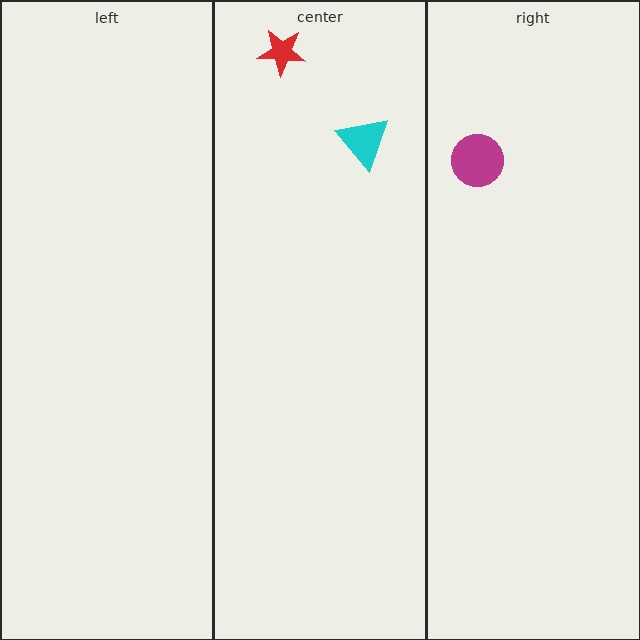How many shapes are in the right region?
1.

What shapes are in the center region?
The cyan triangle, the red star.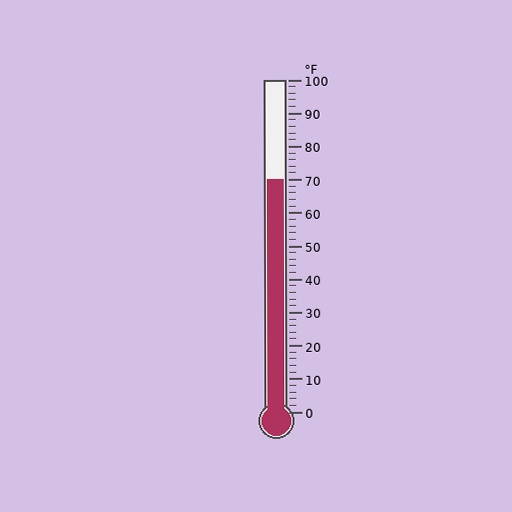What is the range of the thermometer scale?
The thermometer scale ranges from 0°F to 100°F.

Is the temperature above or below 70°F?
The temperature is at 70°F.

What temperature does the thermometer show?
The thermometer shows approximately 70°F.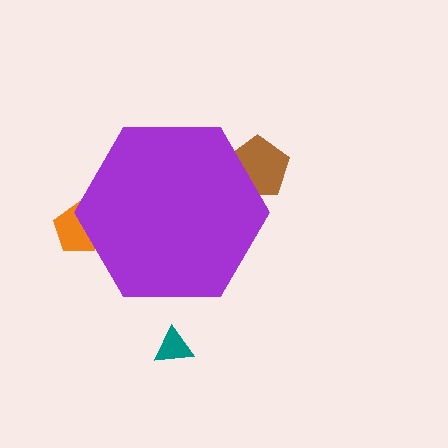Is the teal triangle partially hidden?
No, the teal triangle is fully visible.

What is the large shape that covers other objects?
A purple hexagon.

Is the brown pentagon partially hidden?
Yes, the brown pentagon is partially hidden behind the purple hexagon.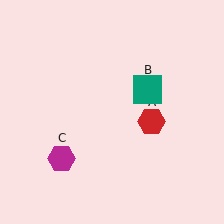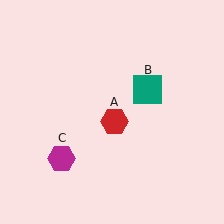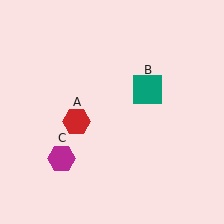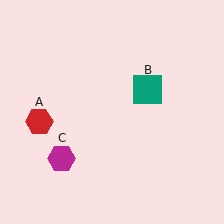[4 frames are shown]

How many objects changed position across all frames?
1 object changed position: red hexagon (object A).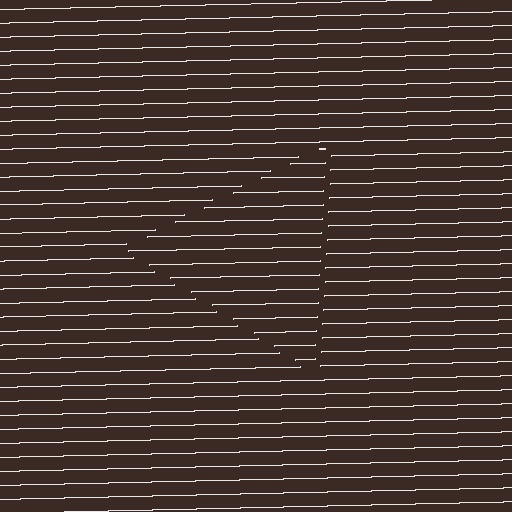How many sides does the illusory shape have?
3 sides — the line-ends trace a triangle.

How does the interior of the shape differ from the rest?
The interior of the shape contains the same grating, shifted by half a period — the contour is defined by the phase discontinuity where line-ends from the inner and outer gratings abut.